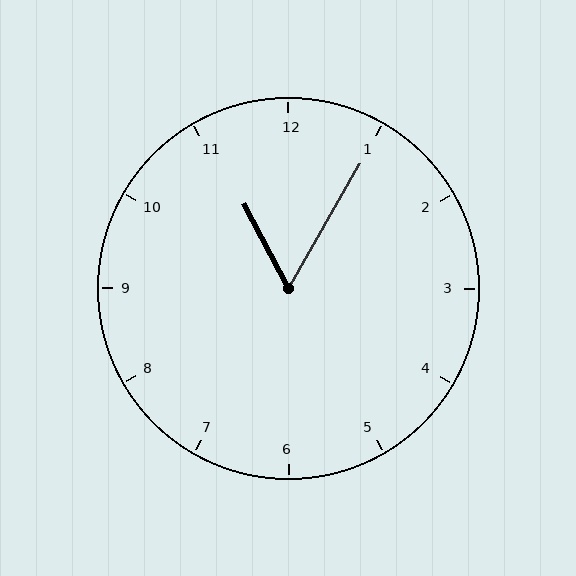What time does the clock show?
11:05.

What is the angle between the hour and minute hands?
Approximately 58 degrees.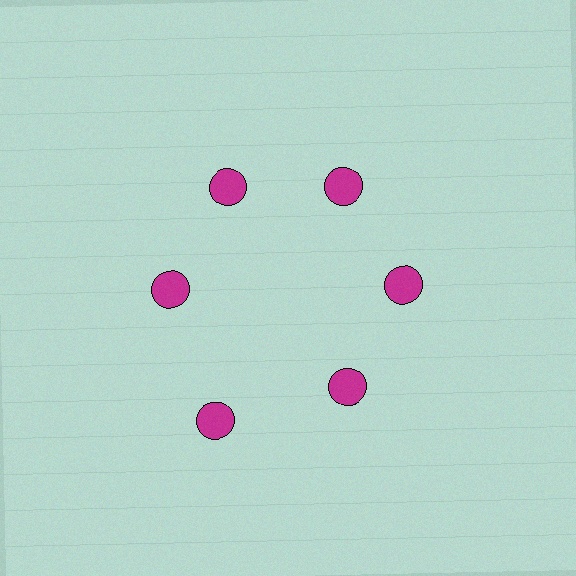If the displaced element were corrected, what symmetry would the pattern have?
It would have 6-fold rotational symmetry — the pattern would map onto itself every 60 degrees.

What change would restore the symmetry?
The symmetry would be restored by moving it inward, back onto the ring so that all 6 circles sit at equal angles and equal distance from the center.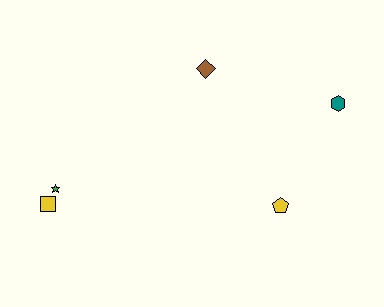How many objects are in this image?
There are 5 objects.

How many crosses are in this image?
There are no crosses.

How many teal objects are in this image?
There is 1 teal object.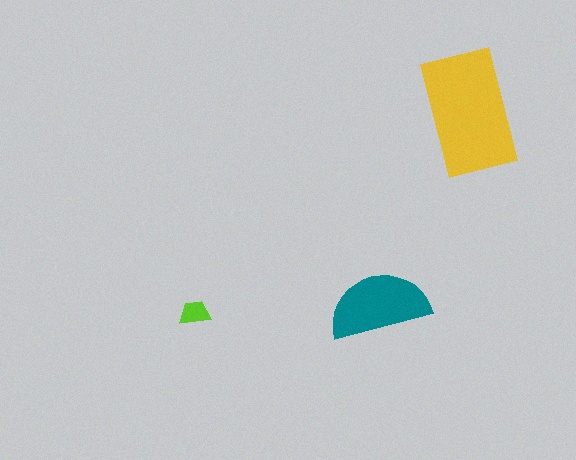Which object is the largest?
The yellow rectangle.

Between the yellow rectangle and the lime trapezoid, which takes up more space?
The yellow rectangle.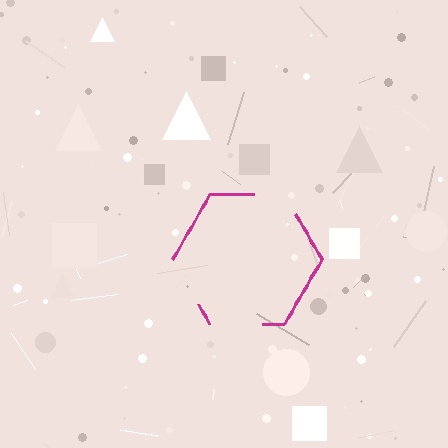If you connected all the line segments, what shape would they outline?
They would outline a hexagon.